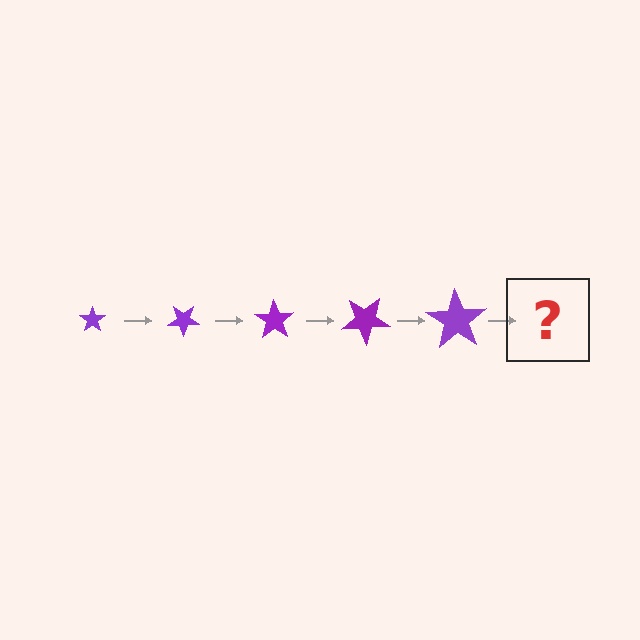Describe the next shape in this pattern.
It should be a star, larger than the previous one and rotated 175 degrees from the start.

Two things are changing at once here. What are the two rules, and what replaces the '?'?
The two rules are that the star grows larger each step and it rotates 35 degrees each step. The '?' should be a star, larger than the previous one and rotated 175 degrees from the start.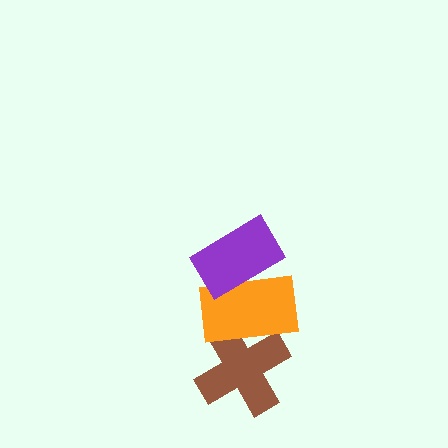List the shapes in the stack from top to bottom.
From top to bottom: the purple rectangle, the orange rectangle, the brown cross.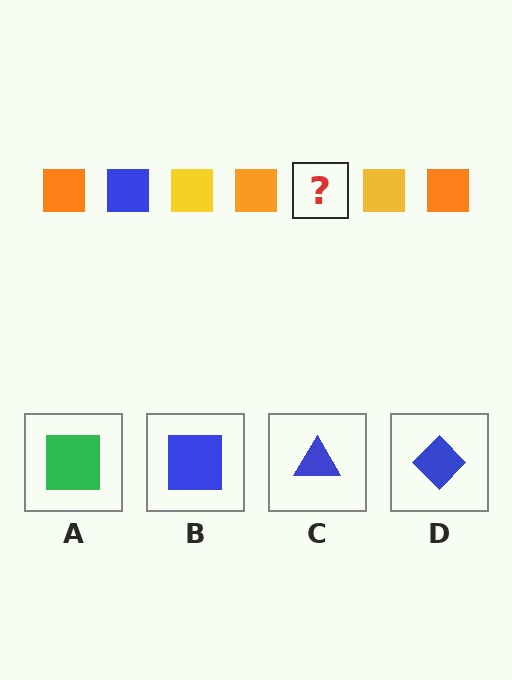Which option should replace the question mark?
Option B.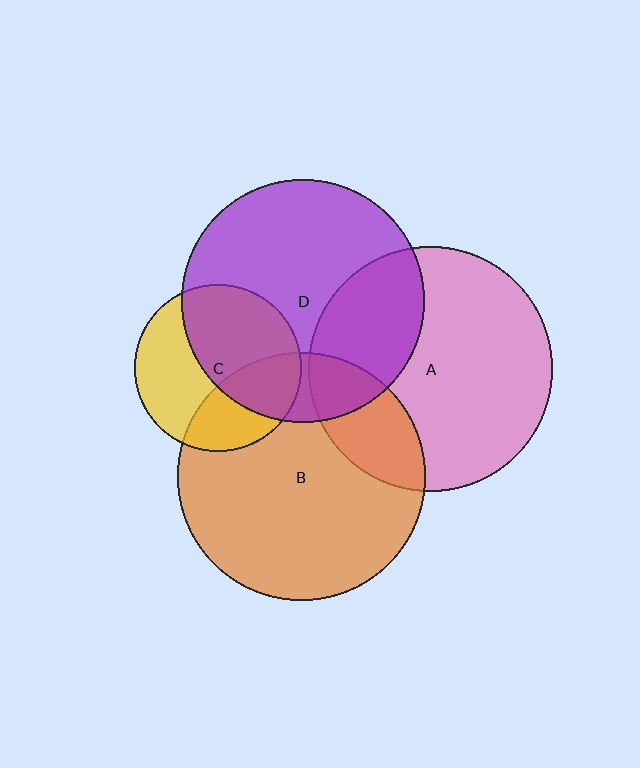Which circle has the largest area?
Circle B (orange).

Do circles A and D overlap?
Yes.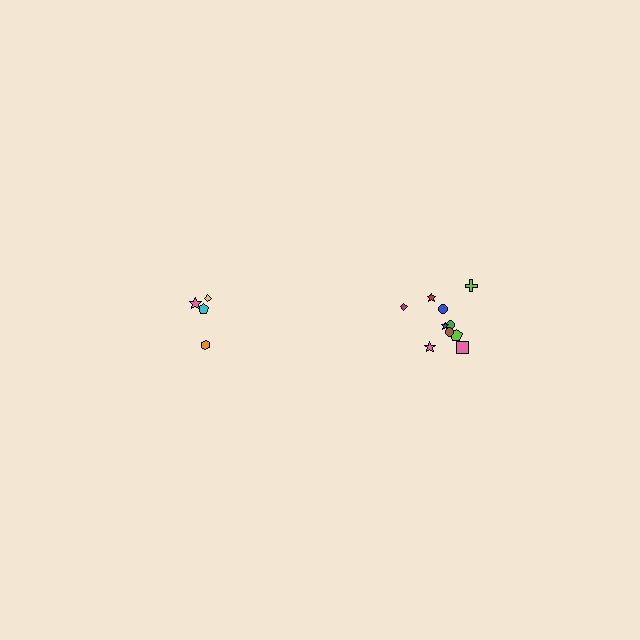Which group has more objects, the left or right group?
The right group.